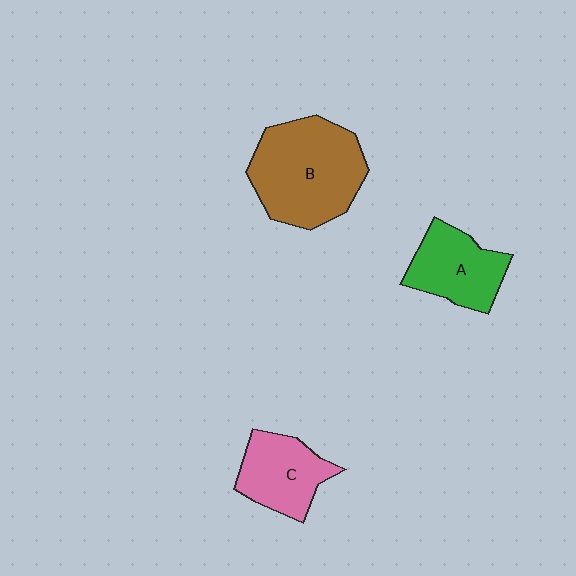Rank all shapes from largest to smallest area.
From largest to smallest: B (brown), A (green), C (pink).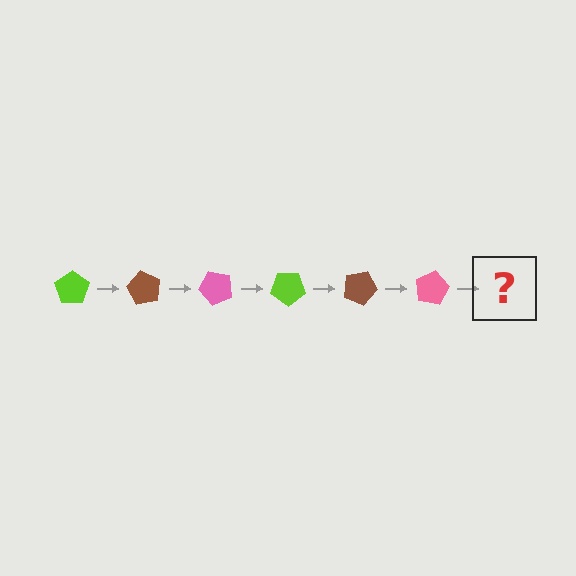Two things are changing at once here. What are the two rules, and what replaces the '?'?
The two rules are that it rotates 60 degrees each step and the color cycles through lime, brown, and pink. The '?' should be a lime pentagon, rotated 360 degrees from the start.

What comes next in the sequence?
The next element should be a lime pentagon, rotated 360 degrees from the start.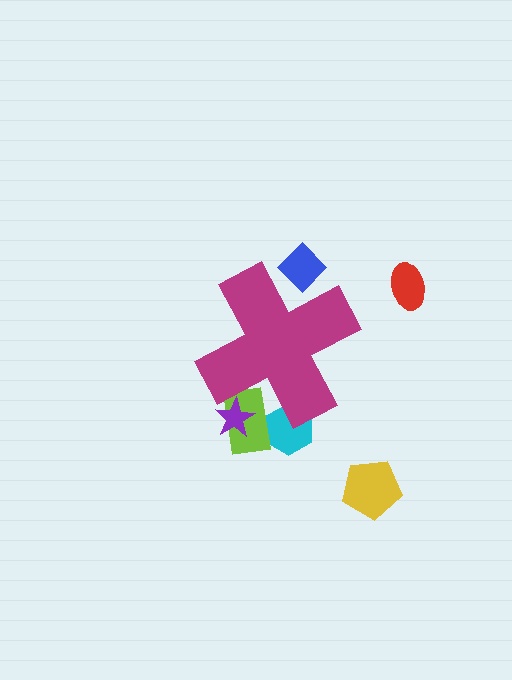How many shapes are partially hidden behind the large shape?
4 shapes are partially hidden.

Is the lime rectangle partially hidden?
Yes, the lime rectangle is partially hidden behind the magenta cross.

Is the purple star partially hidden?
Yes, the purple star is partially hidden behind the magenta cross.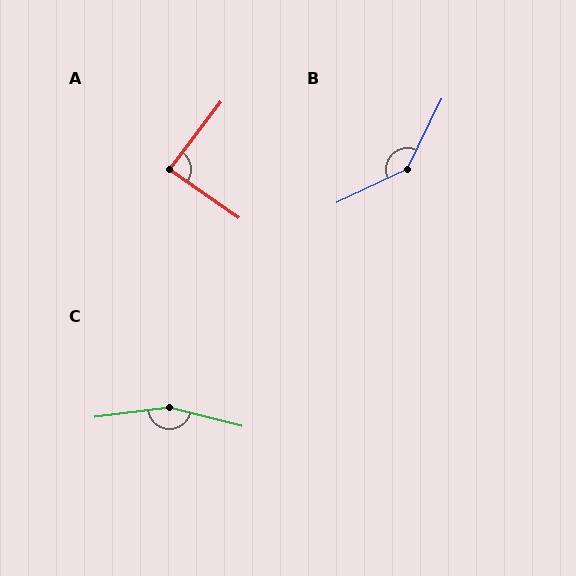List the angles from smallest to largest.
A (88°), B (141°), C (159°).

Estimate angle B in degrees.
Approximately 141 degrees.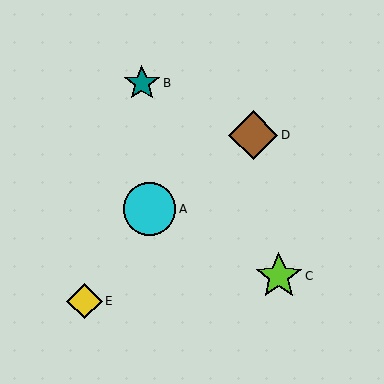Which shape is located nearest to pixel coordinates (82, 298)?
The yellow diamond (labeled E) at (85, 301) is nearest to that location.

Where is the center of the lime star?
The center of the lime star is at (279, 276).